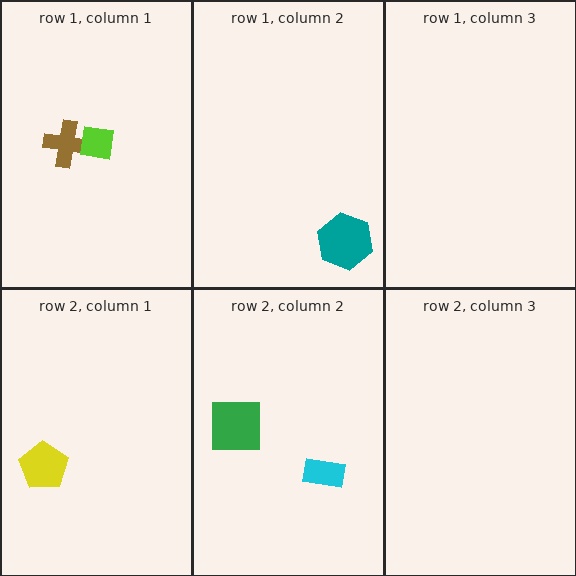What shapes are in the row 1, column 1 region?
The brown cross, the lime square.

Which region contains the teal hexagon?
The row 1, column 2 region.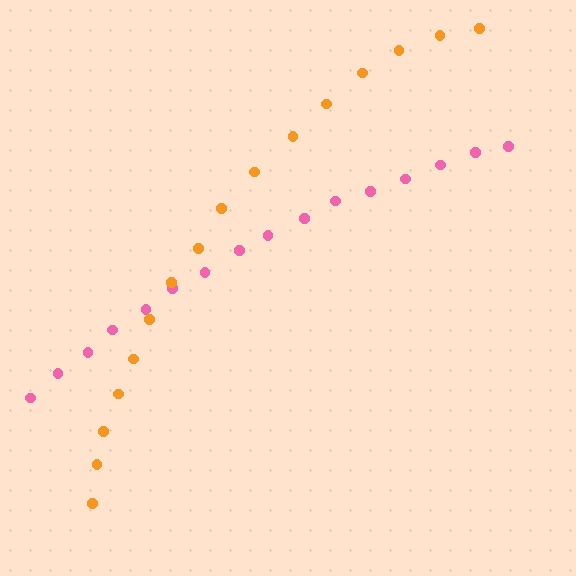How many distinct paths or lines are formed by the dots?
There are 2 distinct paths.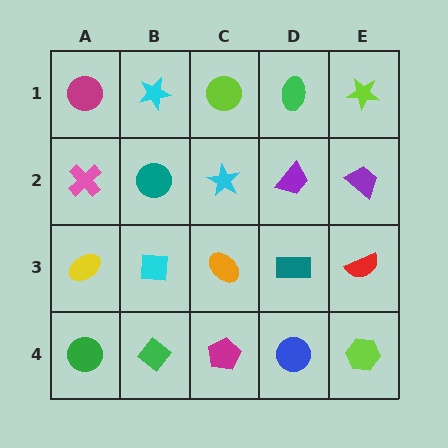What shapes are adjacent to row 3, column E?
A purple trapezoid (row 2, column E), a lime hexagon (row 4, column E), a teal rectangle (row 3, column D).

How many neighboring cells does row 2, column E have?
3.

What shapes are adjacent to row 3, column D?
A purple trapezoid (row 2, column D), a blue circle (row 4, column D), an orange ellipse (row 3, column C), a red semicircle (row 3, column E).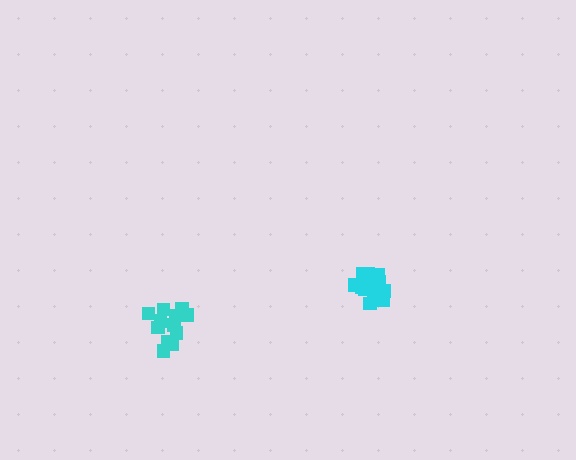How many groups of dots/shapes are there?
There are 2 groups.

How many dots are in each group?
Group 1: 16 dots, Group 2: 12 dots (28 total).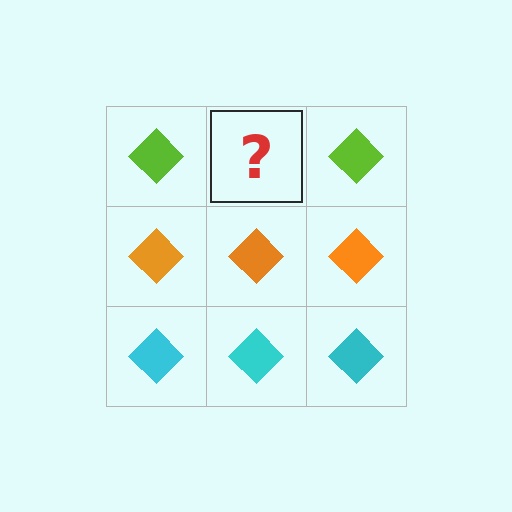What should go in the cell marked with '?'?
The missing cell should contain a lime diamond.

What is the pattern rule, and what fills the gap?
The rule is that each row has a consistent color. The gap should be filled with a lime diamond.